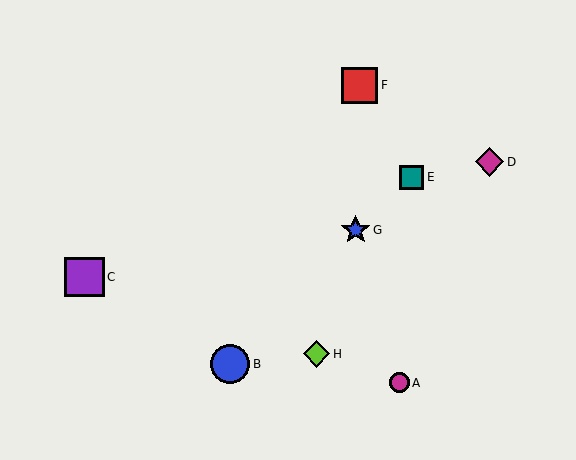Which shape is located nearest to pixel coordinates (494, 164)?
The magenta diamond (labeled D) at (489, 162) is nearest to that location.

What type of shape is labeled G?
Shape G is a blue star.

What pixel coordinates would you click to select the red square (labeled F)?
Click at (360, 85) to select the red square F.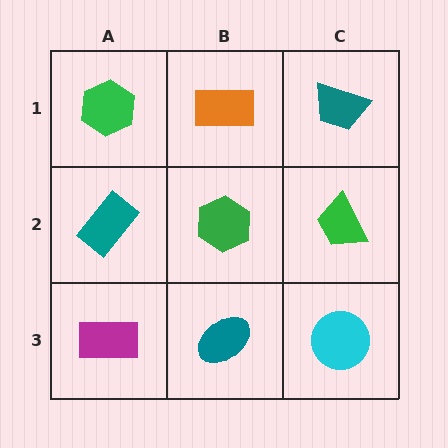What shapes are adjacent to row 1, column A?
A teal rectangle (row 2, column A), an orange rectangle (row 1, column B).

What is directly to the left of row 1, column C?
An orange rectangle.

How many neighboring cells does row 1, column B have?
3.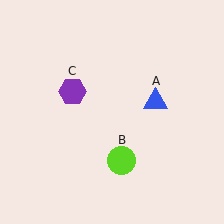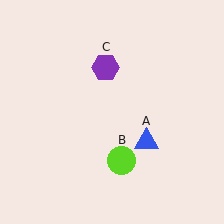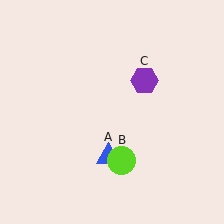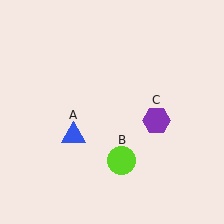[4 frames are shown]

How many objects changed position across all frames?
2 objects changed position: blue triangle (object A), purple hexagon (object C).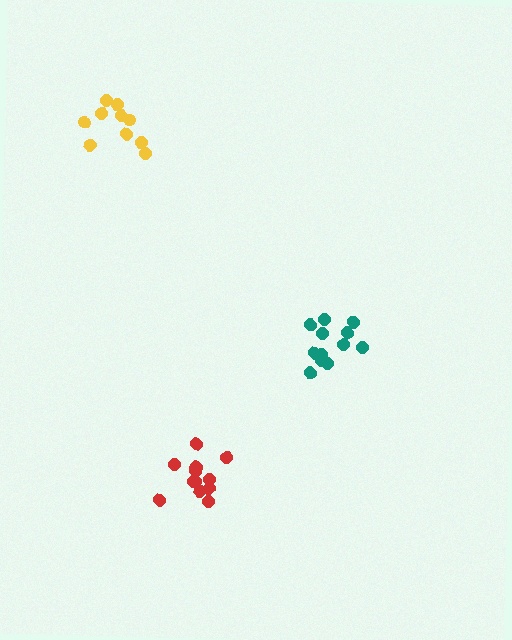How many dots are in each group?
Group 1: 13 dots, Group 2: 10 dots, Group 3: 12 dots (35 total).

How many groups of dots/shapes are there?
There are 3 groups.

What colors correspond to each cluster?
The clusters are colored: red, yellow, teal.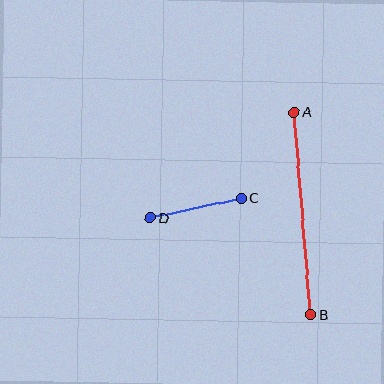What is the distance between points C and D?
The distance is approximately 93 pixels.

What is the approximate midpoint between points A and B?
The midpoint is at approximately (302, 213) pixels.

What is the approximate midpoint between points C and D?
The midpoint is at approximately (196, 208) pixels.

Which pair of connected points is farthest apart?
Points A and B are farthest apart.